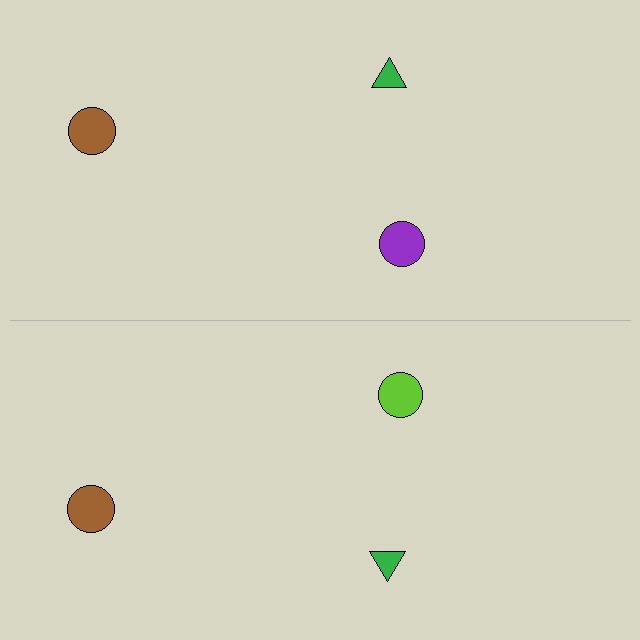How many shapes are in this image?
There are 6 shapes in this image.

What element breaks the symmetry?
The lime circle on the bottom side breaks the symmetry — its mirror counterpart is purple.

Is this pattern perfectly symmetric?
No, the pattern is not perfectly symmetric. The lime circle on the bottom side breaks the symmetry — its mirror counterpart is purple.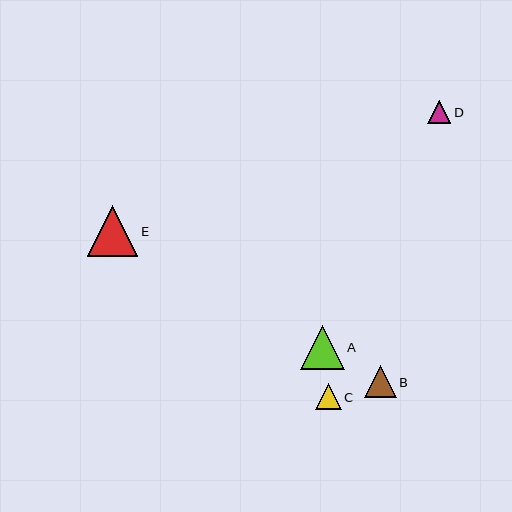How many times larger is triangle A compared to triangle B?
Triangle A is approximately 1.4 times the size of triangle B.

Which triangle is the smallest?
Triangle D is the smallest with a size of approximately 23 pixels.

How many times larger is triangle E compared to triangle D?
Triangle E is approximately 2.2 times the size of triangle D.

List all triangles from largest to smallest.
From largest to smallest: E, A, B, C, D.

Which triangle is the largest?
Triangle E is the largest with a size of approximately 51 pixels.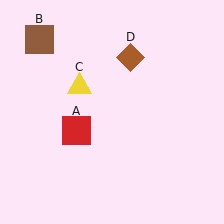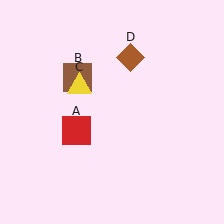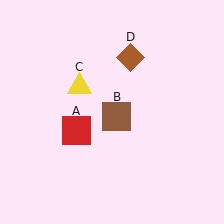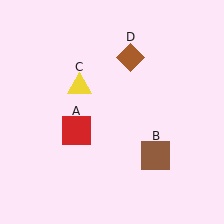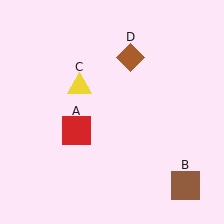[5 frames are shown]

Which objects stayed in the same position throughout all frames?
Red square (object A) and yellow triangle (object C) and brown diamond (object D) remained stationary.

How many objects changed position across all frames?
1 object changed position: brown square (object B).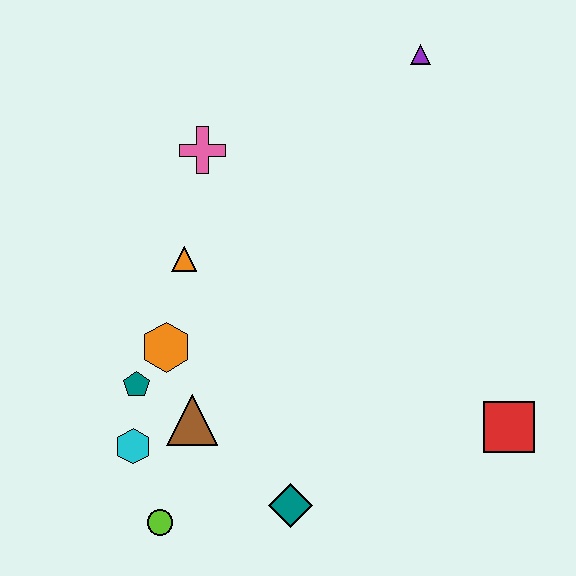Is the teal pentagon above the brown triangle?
Yes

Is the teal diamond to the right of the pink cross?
Yes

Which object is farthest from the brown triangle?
The purple triangle is farthest from the brown triangle.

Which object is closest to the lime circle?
The cyan hexagon is closest to the lime circle.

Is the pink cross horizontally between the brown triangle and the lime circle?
No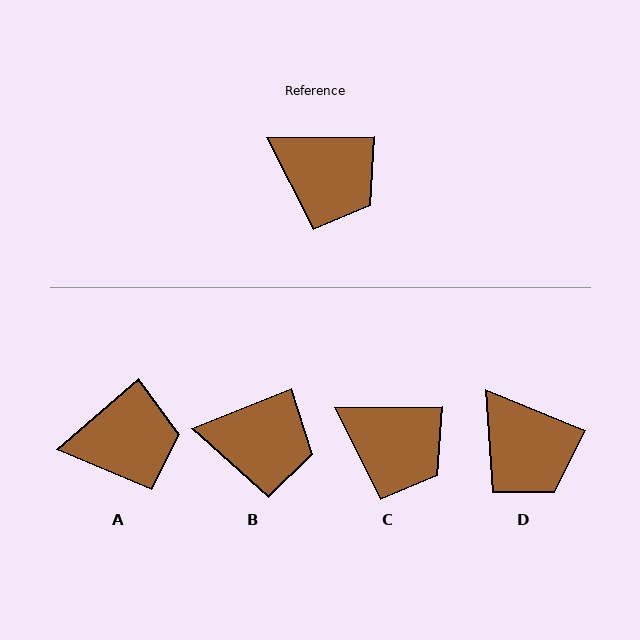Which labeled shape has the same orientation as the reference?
C.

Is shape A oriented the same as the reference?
No, it is off by about 40 degrees.